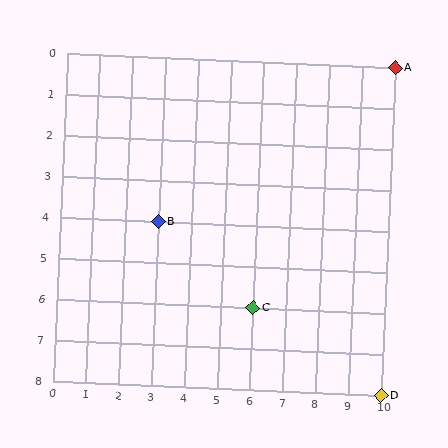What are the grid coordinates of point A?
Point A is at grid coordinates (10, 0).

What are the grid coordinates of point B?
Point B is at grid coordinates (3, 4).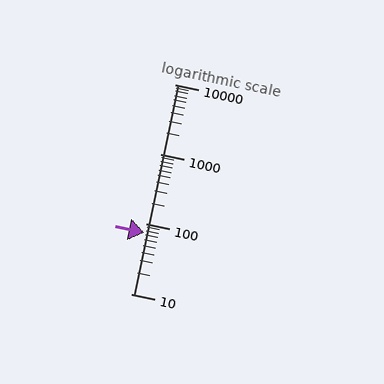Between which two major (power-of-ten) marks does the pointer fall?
The pointer is between 10 and 100.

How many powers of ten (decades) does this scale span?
The scale spans 3 decades, from 10 to 10000.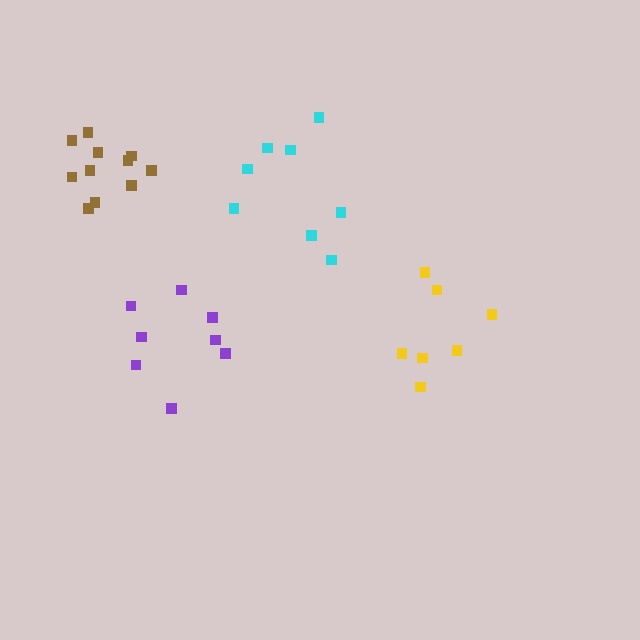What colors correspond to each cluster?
The clusters are colored: yellow, purple, brown, cyan.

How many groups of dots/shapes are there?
There are 4 groups.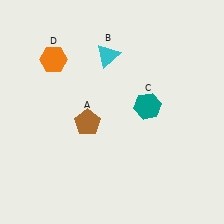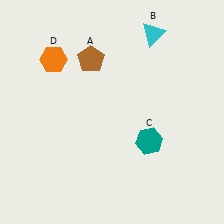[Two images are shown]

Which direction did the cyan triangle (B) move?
The cyan triangle (B) moved right.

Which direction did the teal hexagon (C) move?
The teal hexagon (C) moved down.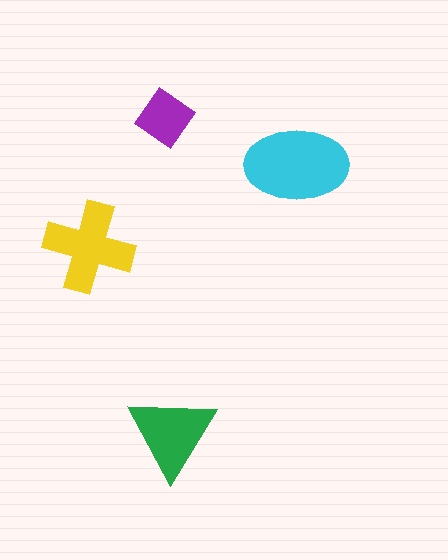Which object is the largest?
The cyan ellipse.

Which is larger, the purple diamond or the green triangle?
The green triangle.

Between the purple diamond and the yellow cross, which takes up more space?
The yellow cross.